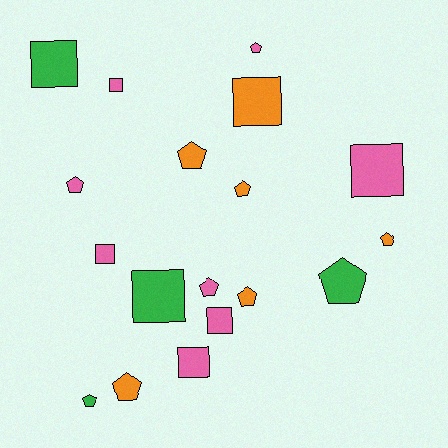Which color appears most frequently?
Pink, with 8 objects.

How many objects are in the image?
There are 18 objects.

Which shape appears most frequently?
Pentagon, with 10 objects.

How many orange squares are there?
There is 1 orange square.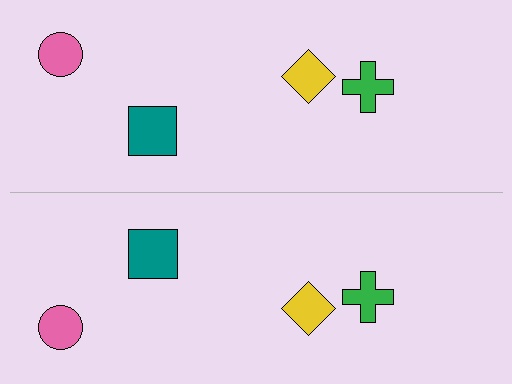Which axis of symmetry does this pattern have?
The pattern has a horizontal axis of symmetry running through the center of the image.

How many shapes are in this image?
There are 8 shapes in this image.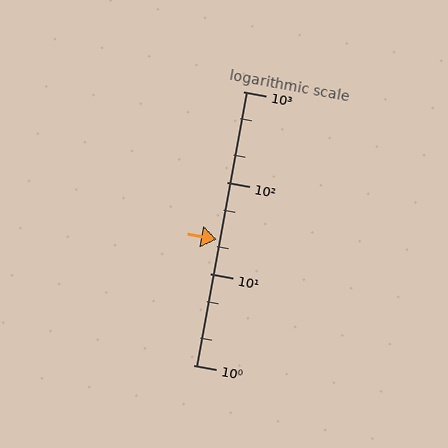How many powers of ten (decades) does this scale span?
The scale spans 3 decades, from 1 to 1000.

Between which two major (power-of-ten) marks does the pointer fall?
The pointer is between 10 and 100.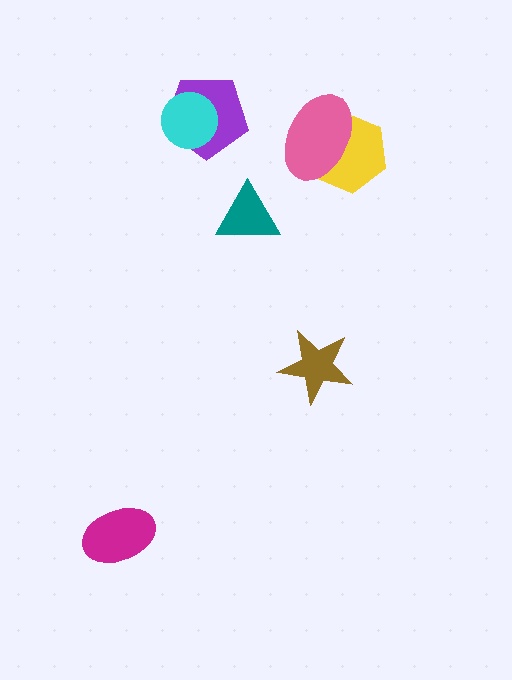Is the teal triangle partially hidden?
No, no other shape covers it.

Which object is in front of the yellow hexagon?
The pink ellipse is in front of the yellow hexagon.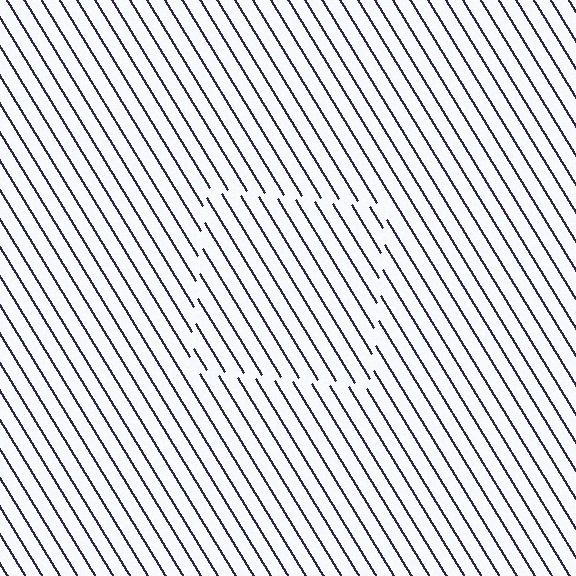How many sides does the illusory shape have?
4 sides — the line-ends trace a square.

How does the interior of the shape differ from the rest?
The interior of the shape contains the same grating, shifted by half a period — the contour is defined by the phase discontinuity where line-ends from the inner and outer gratings abut.